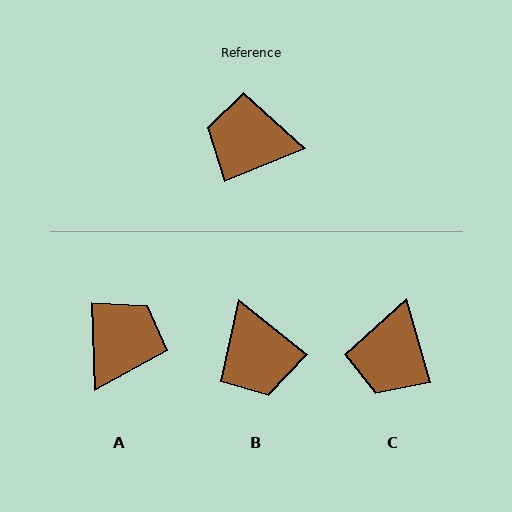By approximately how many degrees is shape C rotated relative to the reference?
Approximately 84 degrees counter-clockwise.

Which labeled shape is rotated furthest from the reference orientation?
B, about 119 degrees away.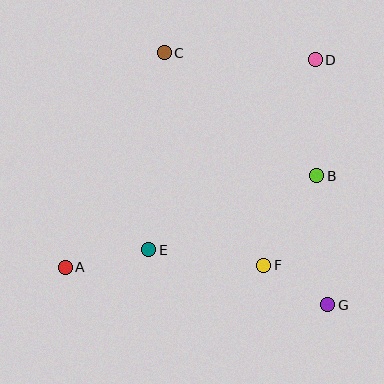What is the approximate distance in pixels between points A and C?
The distance between A and C is approximately 236 pixels.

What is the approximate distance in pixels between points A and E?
The distance between A and E is approximately 85 pixels.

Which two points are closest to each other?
Points F and G are closest to each other.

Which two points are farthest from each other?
Points A and D are farthest from each other.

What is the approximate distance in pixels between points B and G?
The distance between B and G is approximately 130 pixels.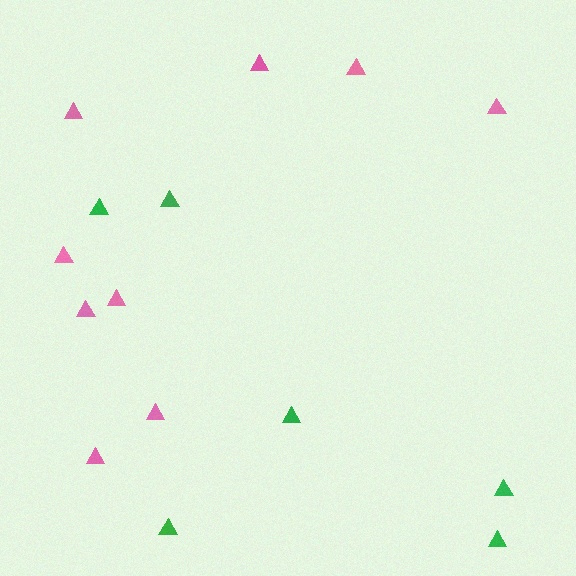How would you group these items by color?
There are 2 groups: one group of pink triangles (9) and one group of green triangles (6).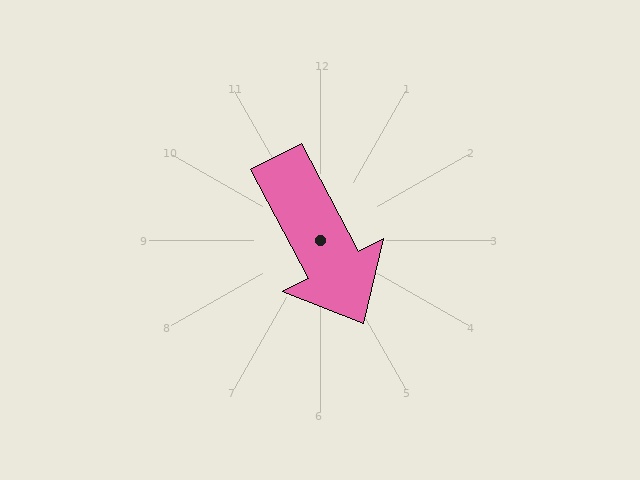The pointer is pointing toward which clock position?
Roughly 5 o'clock.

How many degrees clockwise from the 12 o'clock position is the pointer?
Approximately 152 degrees.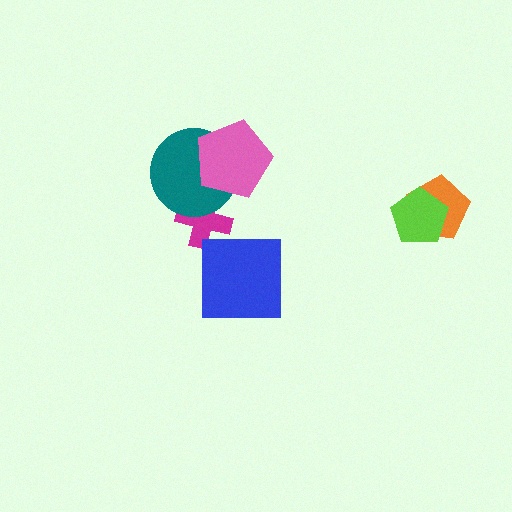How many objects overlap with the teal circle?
2 objects overlap with the teal circle.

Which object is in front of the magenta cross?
The teal circle is in front of the magenta cross.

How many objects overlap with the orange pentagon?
1 object overlaps with the orange pentagon.